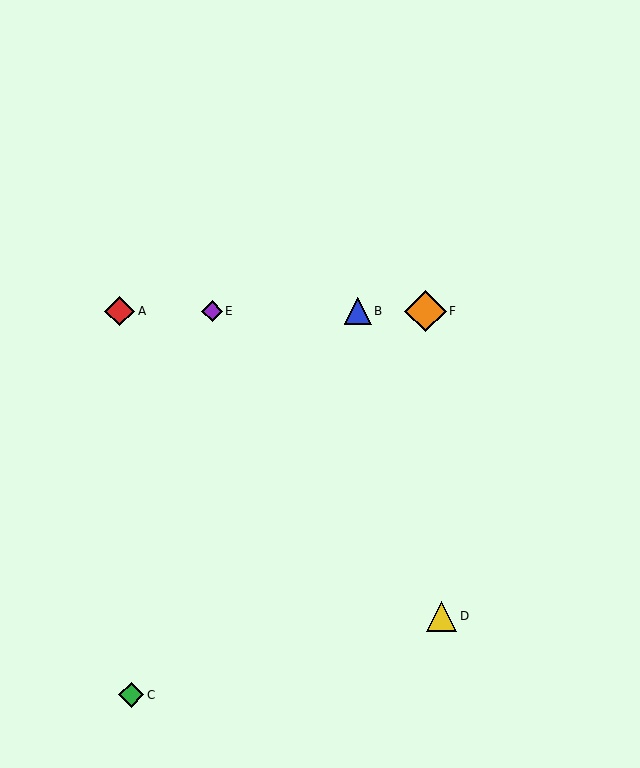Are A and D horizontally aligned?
No, A is at y≈311 and D is at y≈616.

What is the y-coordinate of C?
Object C is at y≈695.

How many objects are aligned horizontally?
4 objects (A, B, E, F) are aligned horizontally.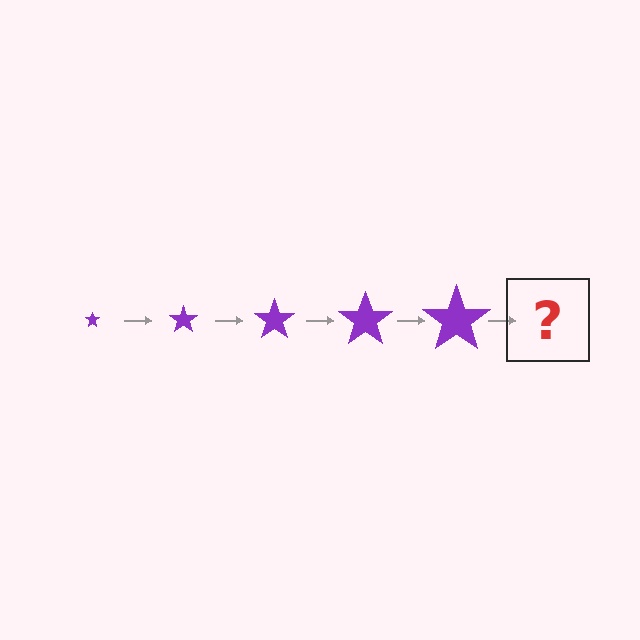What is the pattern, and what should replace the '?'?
The pattern is that the star gets progressively larger each step. The '?' should be a purple star, larger than the previous one.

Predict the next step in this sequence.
The next step is a purple star, larger than the previous one.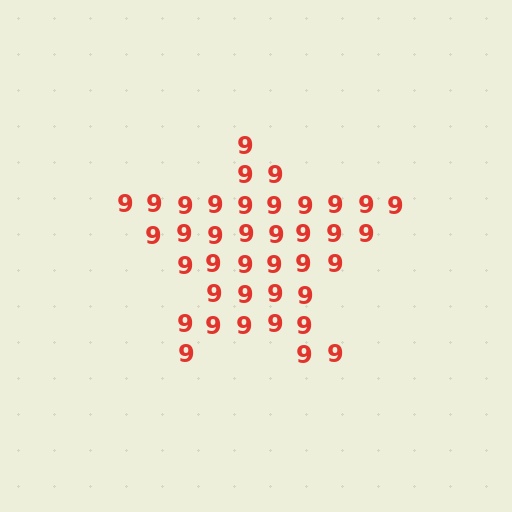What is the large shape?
The large shape is a star.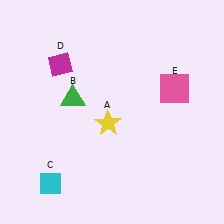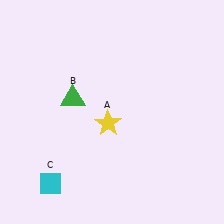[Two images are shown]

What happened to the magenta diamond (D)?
The magenta diamond (D) was removed in Image 2. It was in the top-left area of Image 1.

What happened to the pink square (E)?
The pink square (E) was removed in Image 2. It was in the top-right area of Image 1.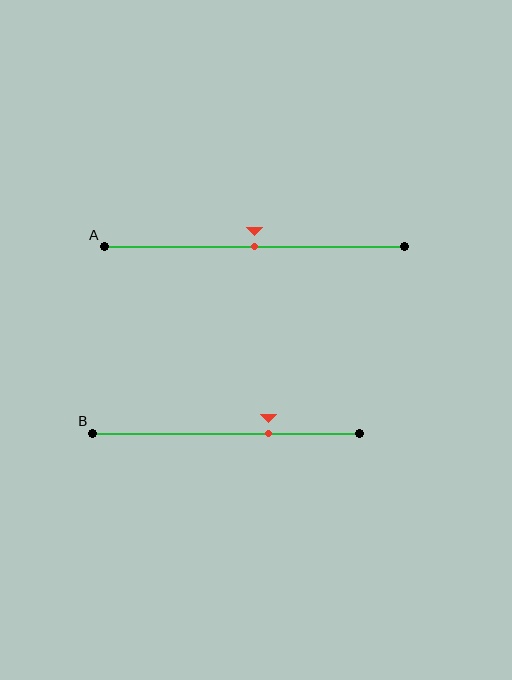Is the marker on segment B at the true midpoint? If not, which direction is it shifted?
No, the marker on segment B is shifted to the right by about 16% of the segment length.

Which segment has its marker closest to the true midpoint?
Segment A has its marker closest to the true midpoint.